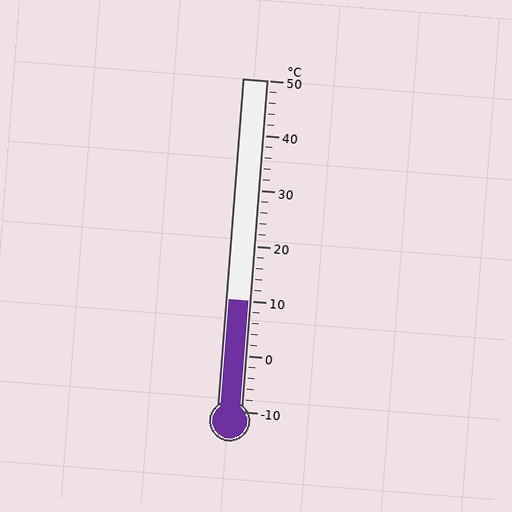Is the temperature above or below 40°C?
The temperature is below 40°C.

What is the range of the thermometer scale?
The thermometer scale ranges from -10°C to 50°C.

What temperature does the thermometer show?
The thermometer shows approximately 10°C.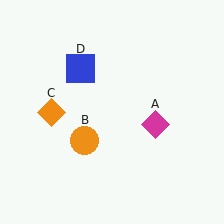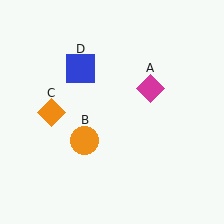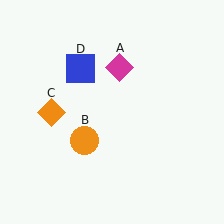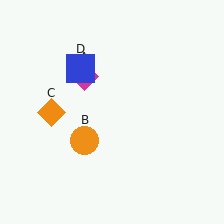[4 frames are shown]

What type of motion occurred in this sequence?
The magenta diamond (object A) rotated counterclockwise around the center of the scene.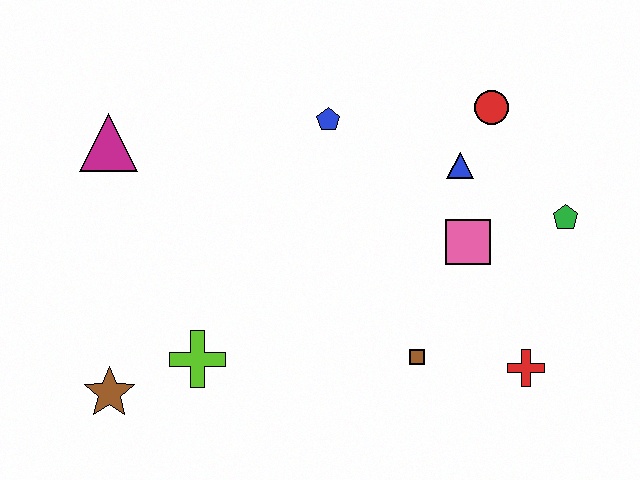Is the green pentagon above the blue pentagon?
No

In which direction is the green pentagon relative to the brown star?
The green pentagon is to the right of the brown star.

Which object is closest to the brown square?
The red cross is closest to the brown square.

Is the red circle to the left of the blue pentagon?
No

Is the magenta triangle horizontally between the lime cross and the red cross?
No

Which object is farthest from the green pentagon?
The brown star is farthest from the green pentagon.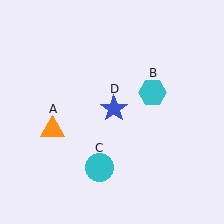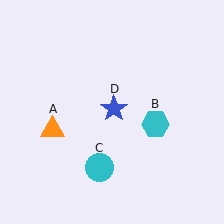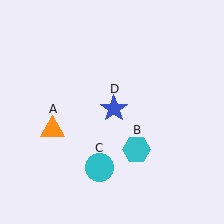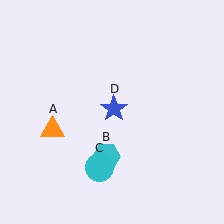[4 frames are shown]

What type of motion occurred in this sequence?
The cyan hexagon (object B) rotated clockwise around the center of the scene.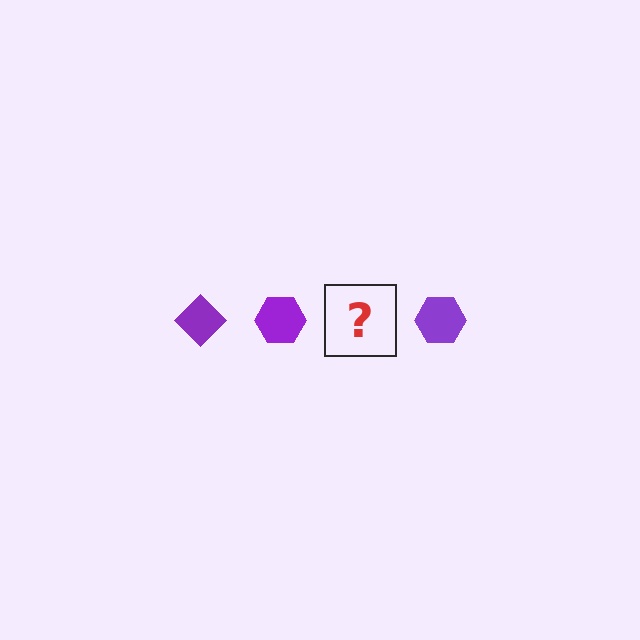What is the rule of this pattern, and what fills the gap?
The rule is that the pattern cycles through diamond, hexagon shapes in purple. The gap should be filled with a purple diamond.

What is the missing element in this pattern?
The missing element is a purple diamond.